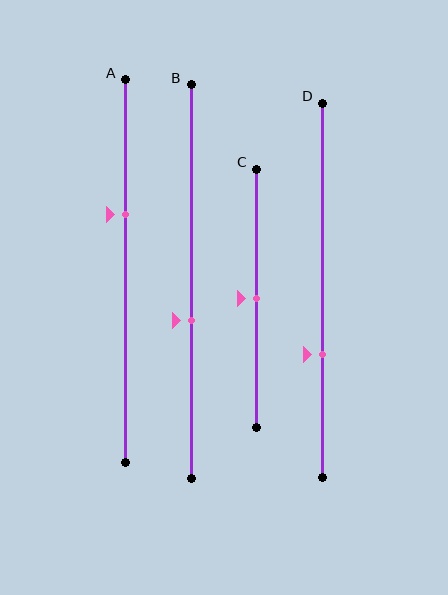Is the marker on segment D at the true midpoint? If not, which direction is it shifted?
No, the marker on segment D is shifted downward by about 17% of the segment length.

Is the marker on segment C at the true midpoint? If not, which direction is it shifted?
Yes, the marker on segment C is at the true midpoint.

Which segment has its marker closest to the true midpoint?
Segment C has its marker closest to the true midpoint.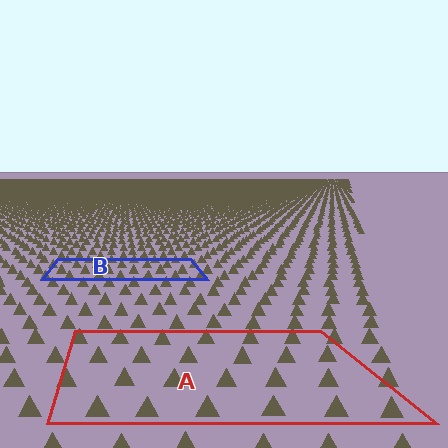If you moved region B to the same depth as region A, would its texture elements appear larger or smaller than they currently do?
They would appear larger. At a closer depth, the same texture elements are projected at a bigger on-screen size.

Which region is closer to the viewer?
Region A is closer. The texture elements there are larger and more spread out.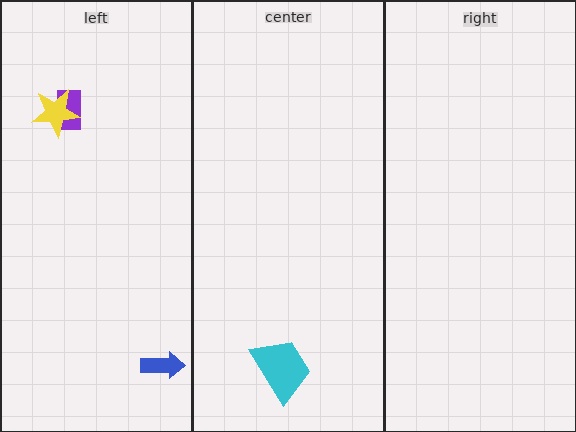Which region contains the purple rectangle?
The left region.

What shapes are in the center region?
The cyan trapezoid.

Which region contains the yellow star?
The left region.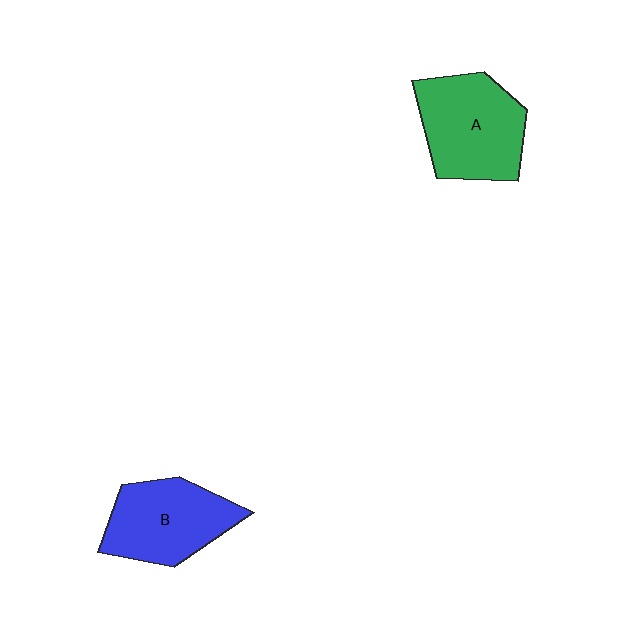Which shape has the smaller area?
Shape B (blue).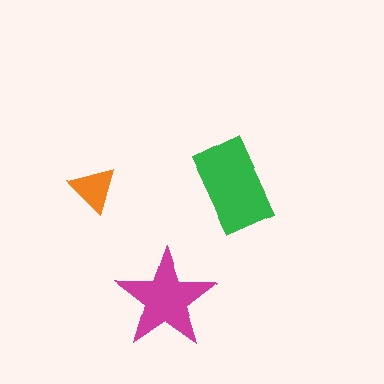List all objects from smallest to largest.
The orange triangle, the magenta star, the green rectangle.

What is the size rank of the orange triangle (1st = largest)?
3rd.